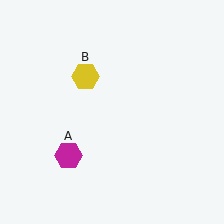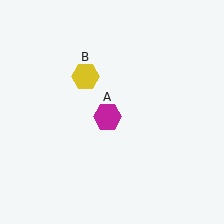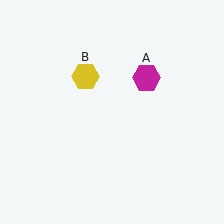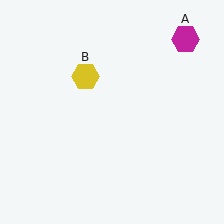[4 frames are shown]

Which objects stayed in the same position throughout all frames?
Yellow hexagon (object B) remained stationary.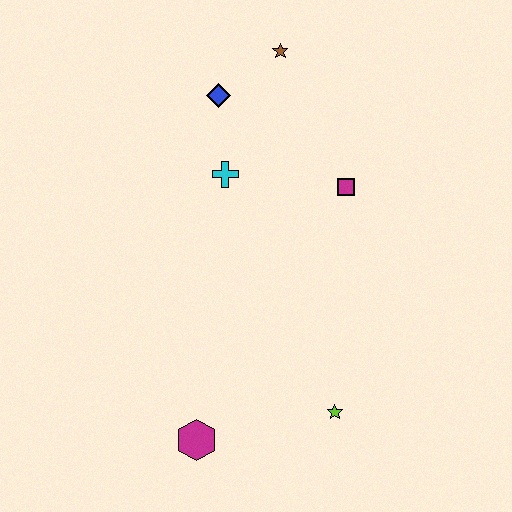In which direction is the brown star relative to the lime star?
The brown star is above the lime star.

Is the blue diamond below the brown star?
Yes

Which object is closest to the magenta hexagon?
The lime star is closest to the magenta hexagon.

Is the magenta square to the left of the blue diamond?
No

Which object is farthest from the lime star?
The brown star is farthest from the lime star.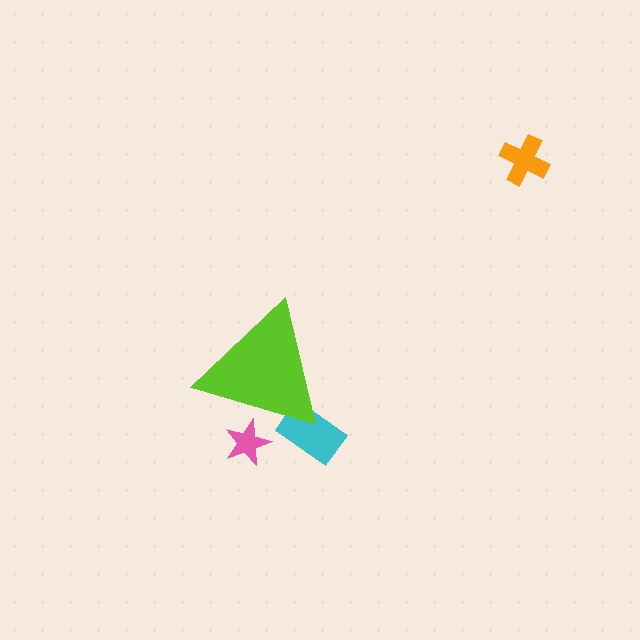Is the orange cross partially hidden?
No, the orange cross is fully visible.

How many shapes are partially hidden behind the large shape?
2 shapes are partially hidden.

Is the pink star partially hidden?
Yes, the pink star is partially hidden behind the lime triangle.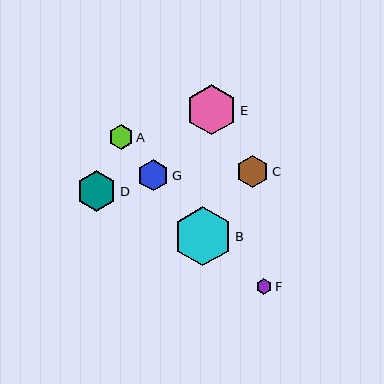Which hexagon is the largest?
Hexagon B is the largest with a size of approximately 59 pixels.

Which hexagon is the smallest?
Hexagon F is the smallest with a size of approximately 16 pixels.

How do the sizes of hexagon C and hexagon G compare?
Hexagon C and hexagon G are approximately the same size.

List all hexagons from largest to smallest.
From largest to smallest: B, E, D, C, G, A, F.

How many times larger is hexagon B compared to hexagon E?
Hexagon B is approximately 1.2 times the size of hexagon E.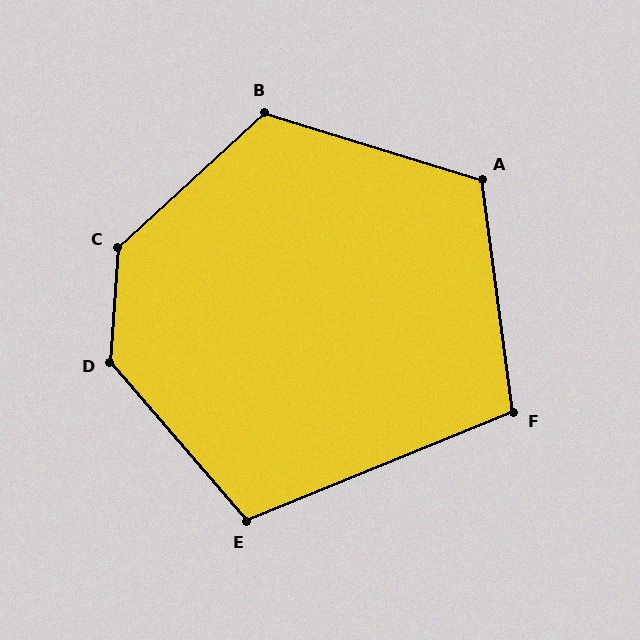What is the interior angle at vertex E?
Approximately 109 degrees (obtuse).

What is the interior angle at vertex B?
Approximately 120 degrees (obtuse).